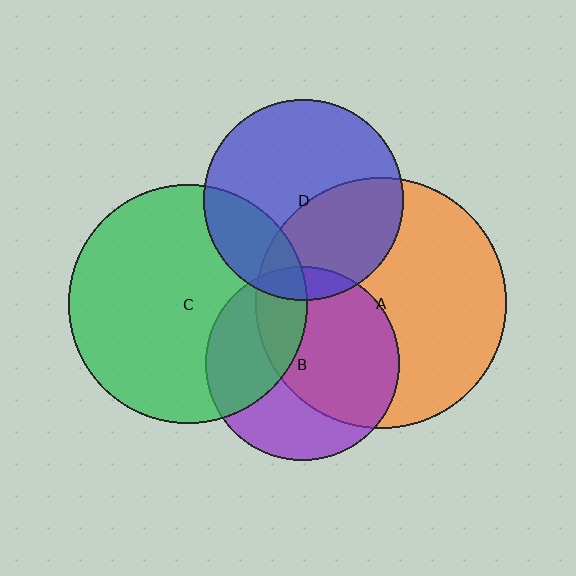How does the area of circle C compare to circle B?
Approximately 1.5 times.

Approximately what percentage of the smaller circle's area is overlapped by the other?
Approximately 10%.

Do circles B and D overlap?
Yes.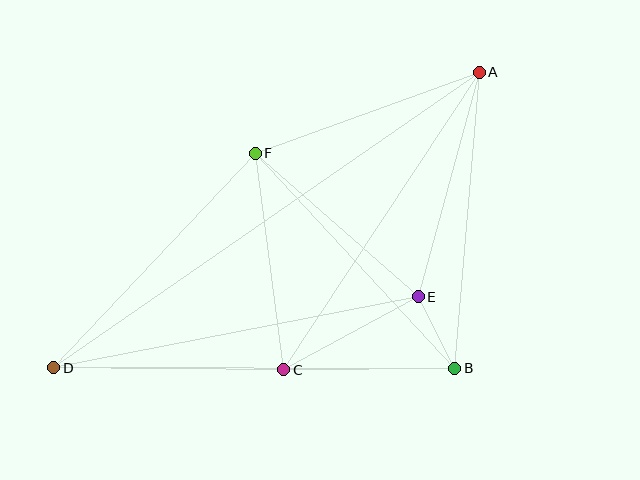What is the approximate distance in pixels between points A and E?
The distance between A and E is approximately 232 pixels.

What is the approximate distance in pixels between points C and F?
The distance between C and F is approximately 218 pixels.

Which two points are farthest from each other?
Points A and D are farthest from each other.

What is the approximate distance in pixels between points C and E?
The distance between C and E is approximately 153 pixels.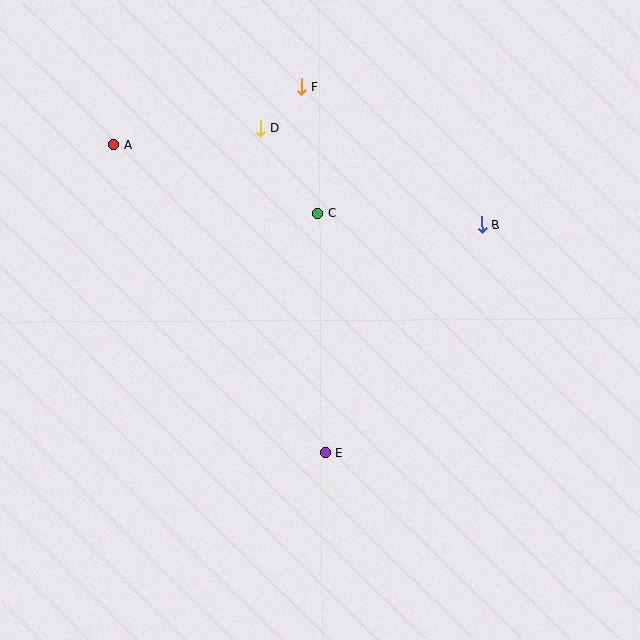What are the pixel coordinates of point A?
Point A is at (114, 145).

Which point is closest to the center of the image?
Point C at (318, 213) is closest to the center.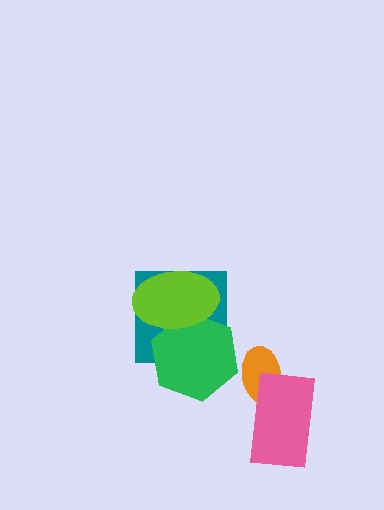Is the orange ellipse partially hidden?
Yes, it is partially covered by another shape.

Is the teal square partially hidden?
Yes, it is partially covered by another shape.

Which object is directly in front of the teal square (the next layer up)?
The green hexagon is directly in front of the teal square.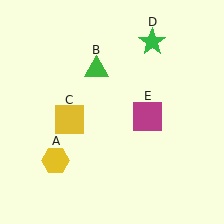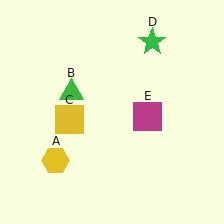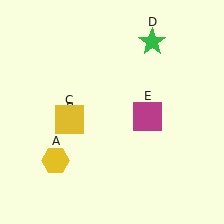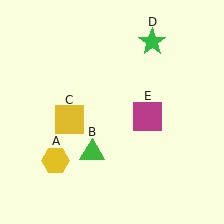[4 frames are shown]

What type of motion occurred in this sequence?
The green triangle (object B) rotated counterclockwise around the center of the scene.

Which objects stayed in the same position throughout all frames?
Yellow hexagon (object A) and yellow square (object C) and green star (object D) and magenta square (object E) remained stationary.